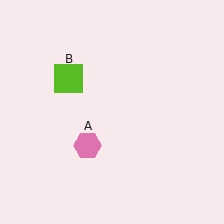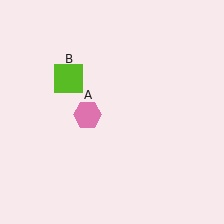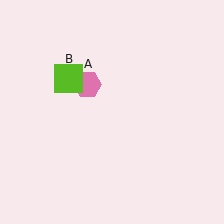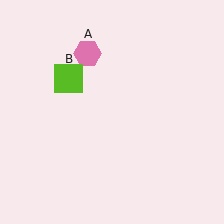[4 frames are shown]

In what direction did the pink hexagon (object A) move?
The pink hexagon (object A) moved up.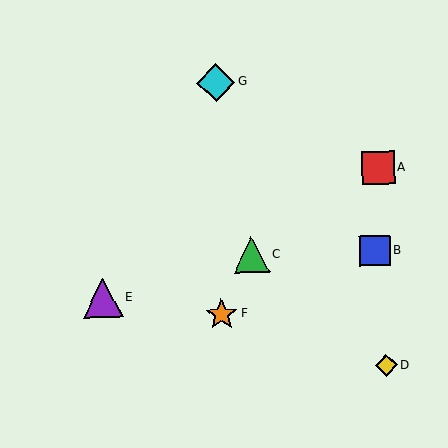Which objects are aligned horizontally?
Objects B, C are aligned horizontally.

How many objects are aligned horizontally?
2 objects (B, C) are aligned horizontally.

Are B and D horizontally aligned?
No, B is at y≈251 and D is at y≈365.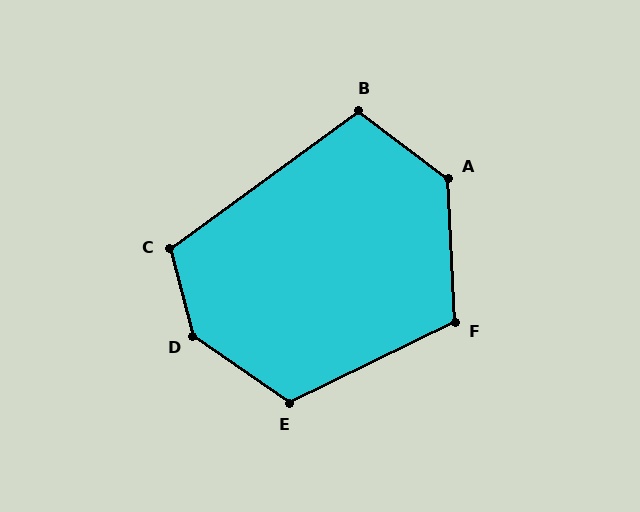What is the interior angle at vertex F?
Approximately 114 degrees (obtuse).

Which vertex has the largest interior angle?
D, at approximately 139 degrees.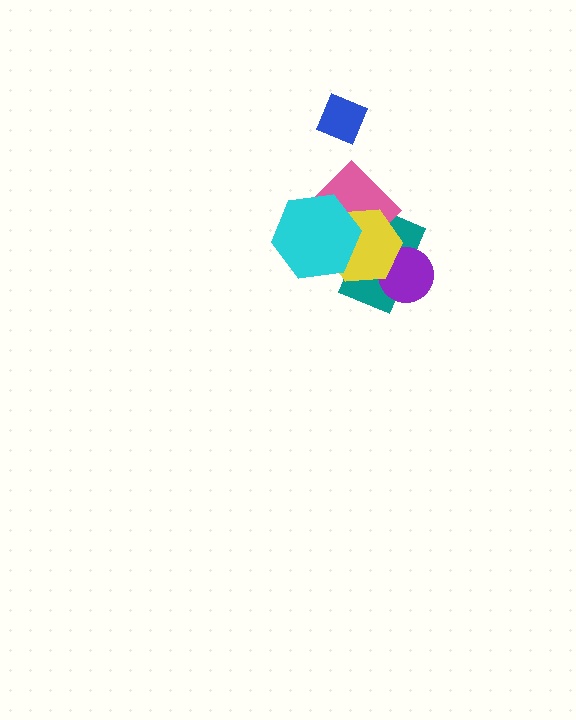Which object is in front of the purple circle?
The yellow hexagon is in front of the purple circle.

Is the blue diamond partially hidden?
No, no other shape covers it.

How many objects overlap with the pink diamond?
3 objects overlap with the pink diamond.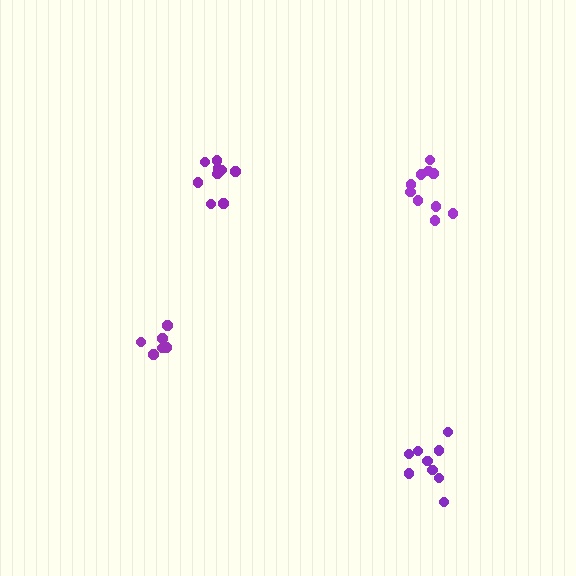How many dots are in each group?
Group 1: 10 dots, Group 2: 9 dots, Group 3: 9 dots, Group 4: 6 dots (34 total).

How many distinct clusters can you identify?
There are 4 distinct clusters.